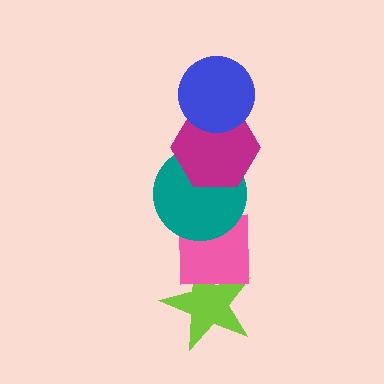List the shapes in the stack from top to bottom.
From top to bottom: the blue circle, the magenta hexagon, the teal circle, the pink square, the lime star.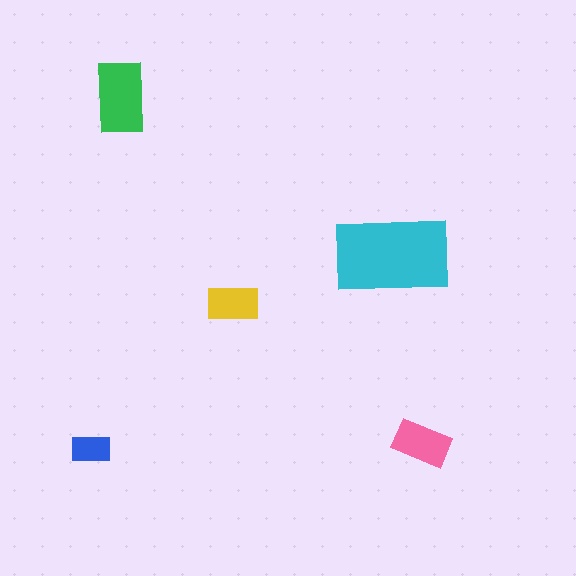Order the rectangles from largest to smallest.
the cyan one, the green one, the pink one, the yellow one, the blue one.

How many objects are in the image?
There are 5 objects in the image.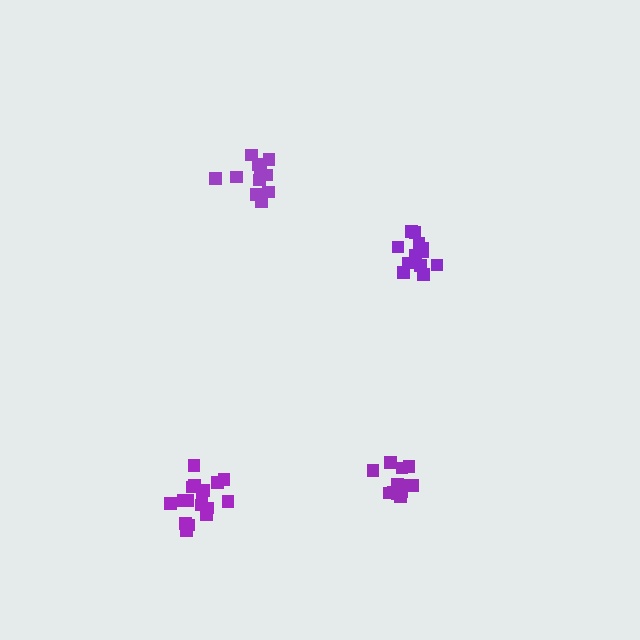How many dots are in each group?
Group 1: 17 dots, Group 2: 12 dots, Group 3: 11 dots, Group 4: 12 dots (52 total).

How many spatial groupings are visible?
There are 4 spatial groupings.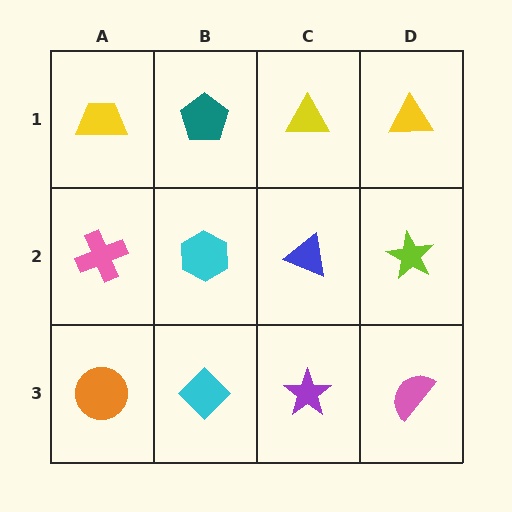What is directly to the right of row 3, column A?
A cyan diamond.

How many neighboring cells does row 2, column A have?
3.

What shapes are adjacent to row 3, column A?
A pink cross (row 2, column A), a cyan diamond (row 3, column B).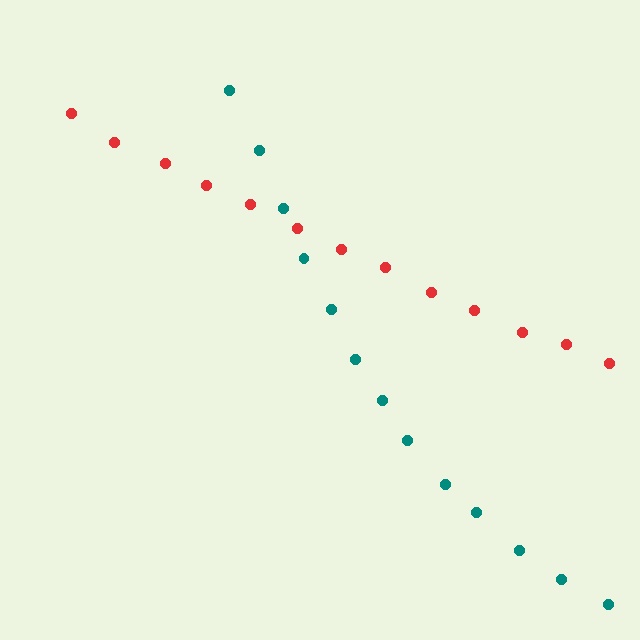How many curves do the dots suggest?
There are 2 distinct paths.